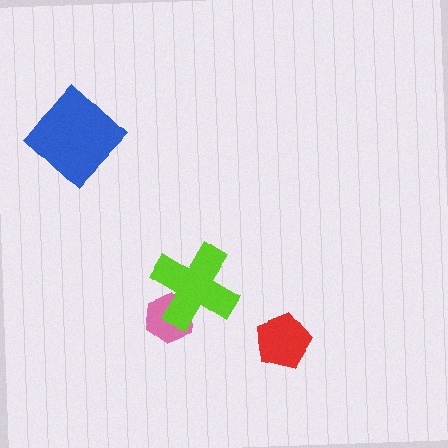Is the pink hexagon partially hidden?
Yes, it is partially covered by another shape.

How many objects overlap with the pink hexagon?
1 object overlaps with the pink hexagon.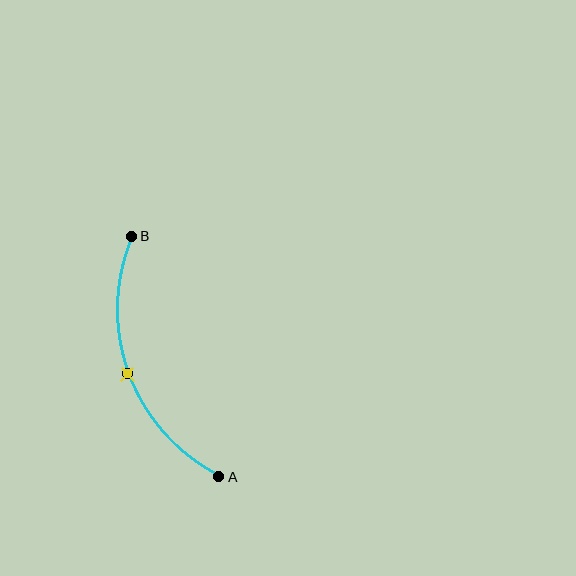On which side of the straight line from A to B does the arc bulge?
The arc bulges to the left of the straight line connecting A and B.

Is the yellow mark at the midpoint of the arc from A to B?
Yes. The yellow mark lies on the arc at equal arc-length from both A and B — it is the arc midpoint.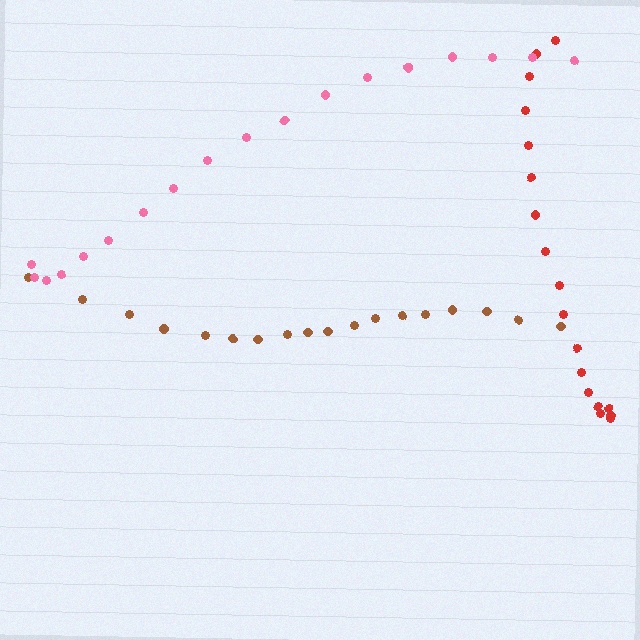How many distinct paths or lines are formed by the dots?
There are 3 distinct paths.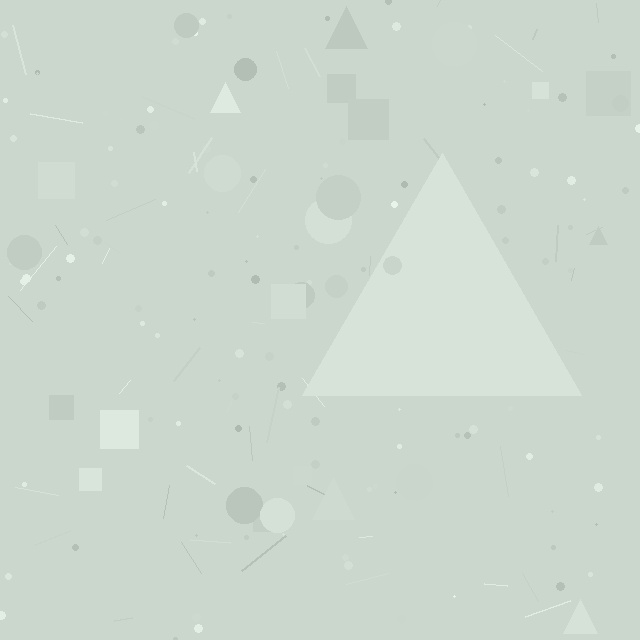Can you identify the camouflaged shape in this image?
The camouflaged shape is a triangle.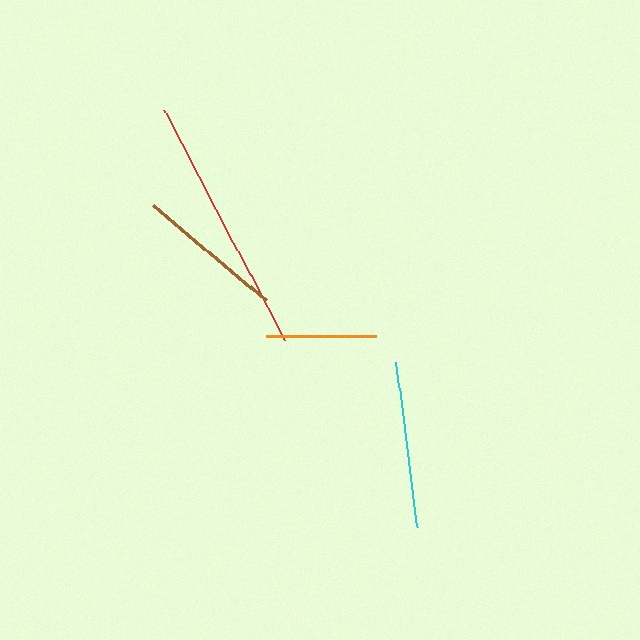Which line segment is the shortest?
The orange line is the shortest at approximately 111 pixels.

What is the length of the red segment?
The red segment is approximately 259 pixels long.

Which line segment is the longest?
The red line is the longest at approximately 259 pixels.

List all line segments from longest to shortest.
From longest to shortest: red, cyan, brown, orange.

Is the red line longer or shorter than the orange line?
The red line is longer than the orange line.